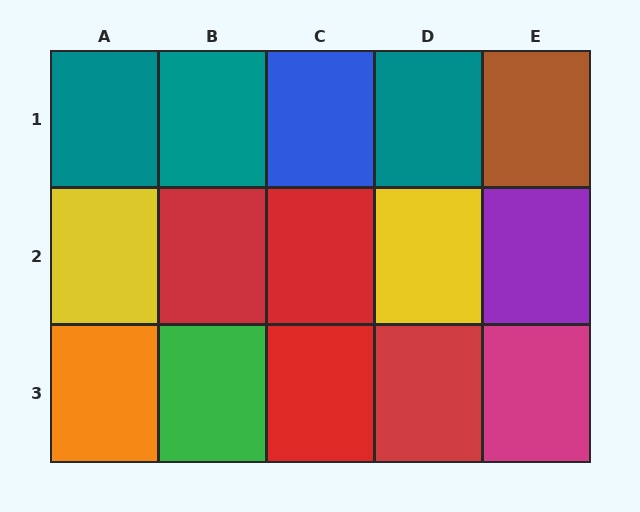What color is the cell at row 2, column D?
Yellow.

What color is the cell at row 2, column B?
Red.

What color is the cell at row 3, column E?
Magenta.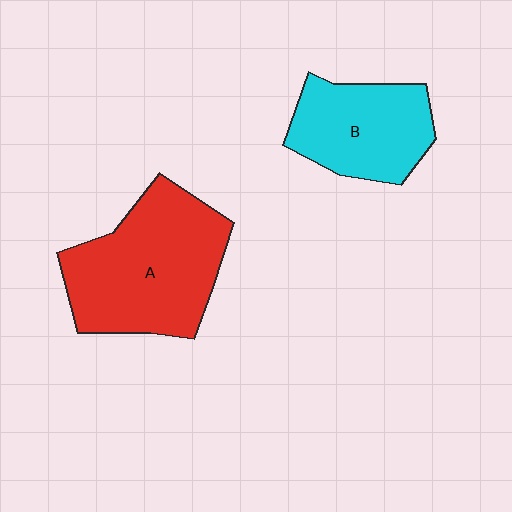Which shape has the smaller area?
Shape B (cyan).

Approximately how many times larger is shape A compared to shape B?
Approximately 1.5 times.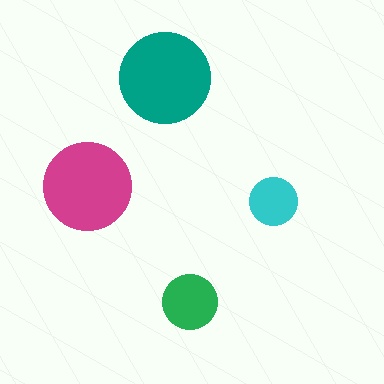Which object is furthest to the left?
The magenta circle is leftmost.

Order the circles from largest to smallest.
the teal one, the magenta one, the green one, the cyan one.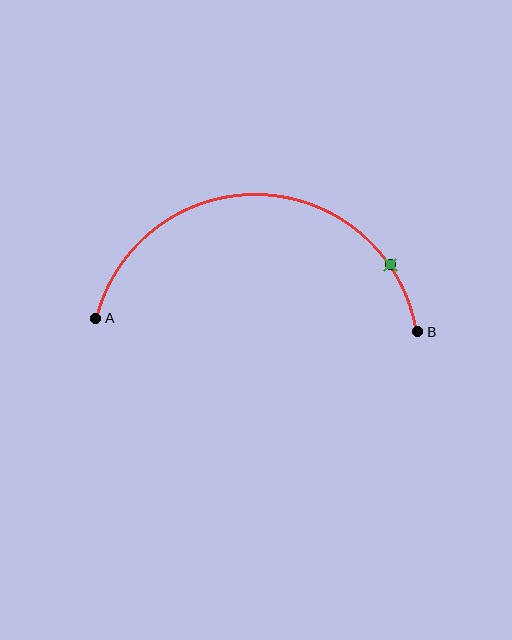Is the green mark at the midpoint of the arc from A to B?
No. The green mark lies on the arc but is closer to endpoint B. The arc midpoint would be at the point on the curve equidistant along the arc from both A and B.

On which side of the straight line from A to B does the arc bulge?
The arc bulges above the straight line connecting A and B.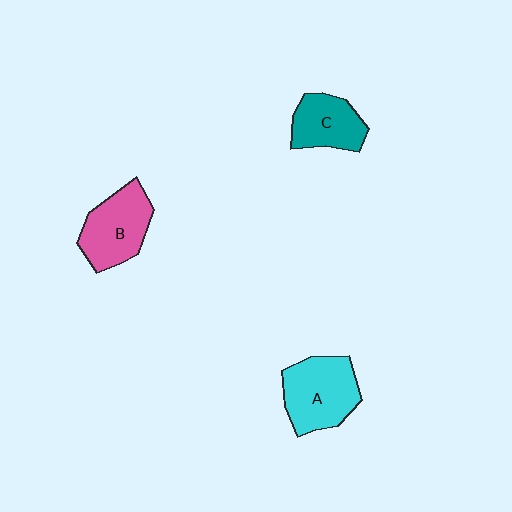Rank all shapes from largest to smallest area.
From largest to smallest: A (cyan), B (pink), C (teal).